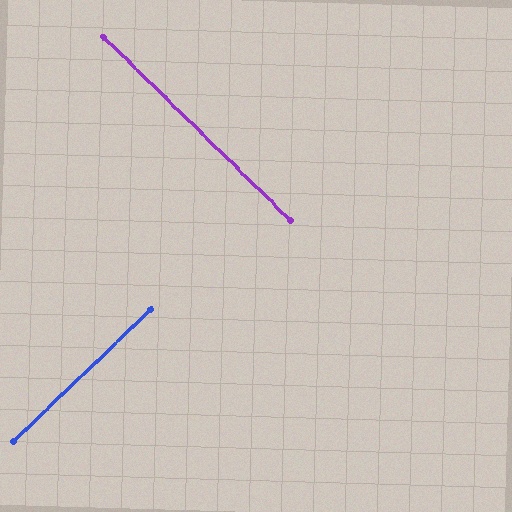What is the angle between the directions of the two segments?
Approximately 88 degrees.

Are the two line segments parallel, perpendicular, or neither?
Perpendicular — they meet at approximately 88°.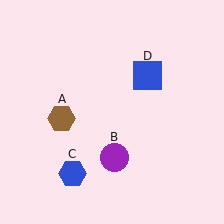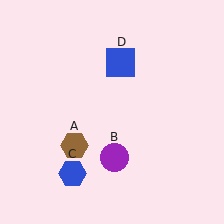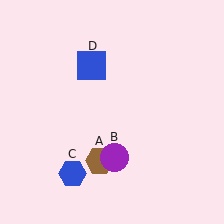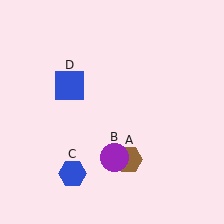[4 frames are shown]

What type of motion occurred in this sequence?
The brown hexagon (object A), blue square (object D) rotated counterclockwise around the center of the scene.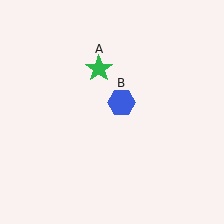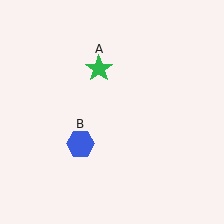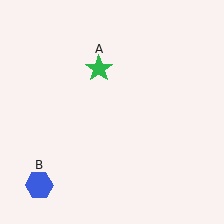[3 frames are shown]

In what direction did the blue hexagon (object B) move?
The blue hexagon (object B) moved down and to the left.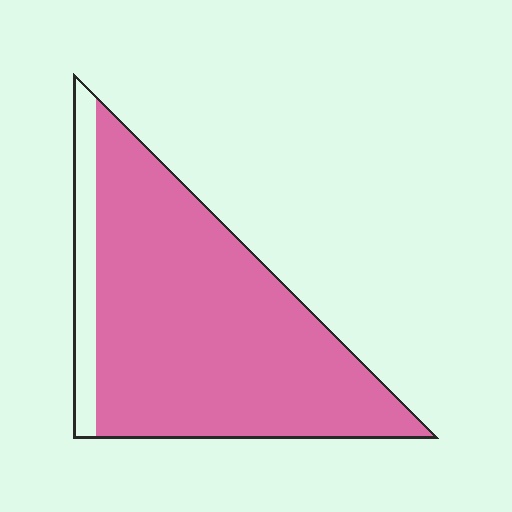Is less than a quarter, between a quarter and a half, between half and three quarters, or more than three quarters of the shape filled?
More than three quarters.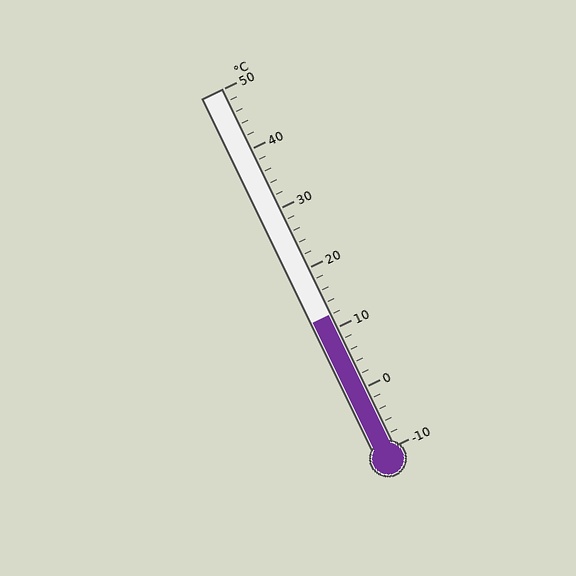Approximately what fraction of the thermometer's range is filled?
The thermometer is filled to approximately 35% of its range.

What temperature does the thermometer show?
The thermometer shows approximately 12°C.